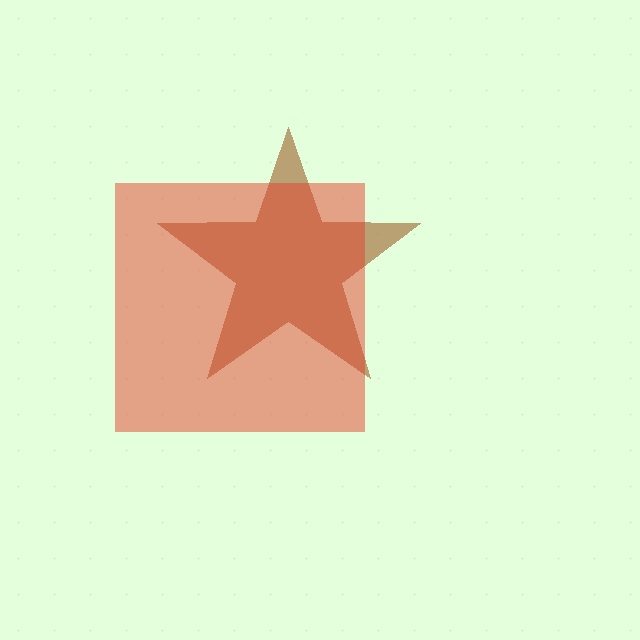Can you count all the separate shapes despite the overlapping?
Yes, there are 2 separate shapes.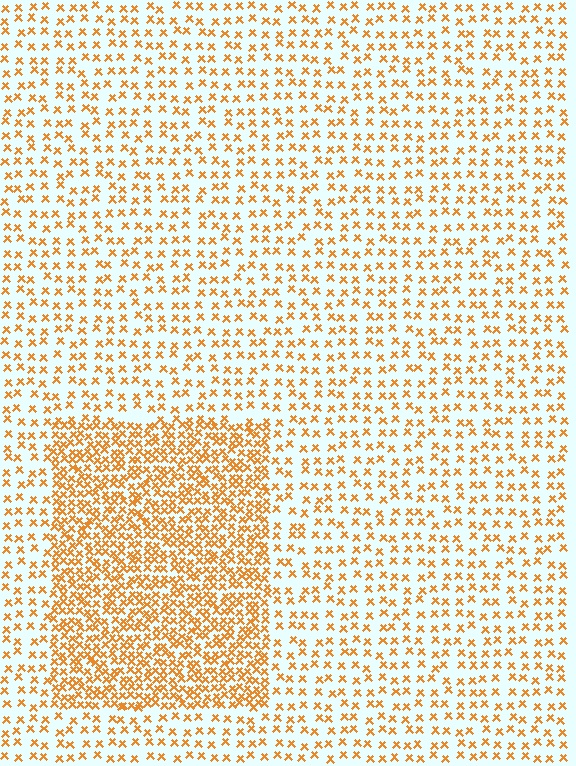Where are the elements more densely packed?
The elements are more densely packed inside the rectangle boundary.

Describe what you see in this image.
The image contains small orange elements arranged at two different densities. A rectangle-shaped region is visible where the elements are more densely packed than the surrounding area.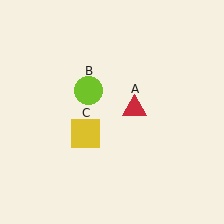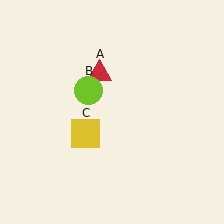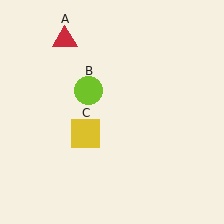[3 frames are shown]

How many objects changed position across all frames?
1 object changed position: red triangle (object A).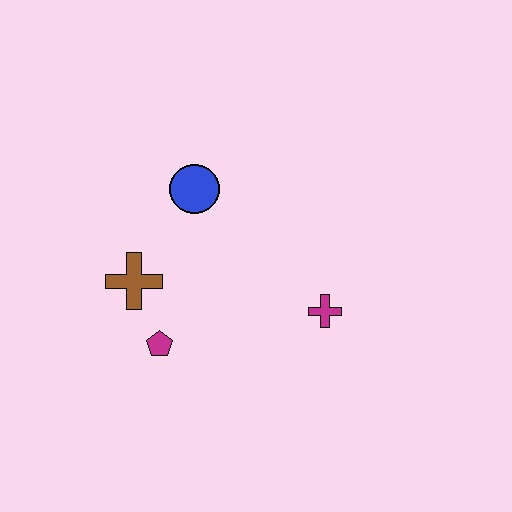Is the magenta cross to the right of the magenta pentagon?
Yes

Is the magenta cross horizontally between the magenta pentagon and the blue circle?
No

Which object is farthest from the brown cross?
The magenta cross is farthest from the brown cross.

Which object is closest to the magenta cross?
The magenta pentagon is closest to the magenta cross.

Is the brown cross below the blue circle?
Yes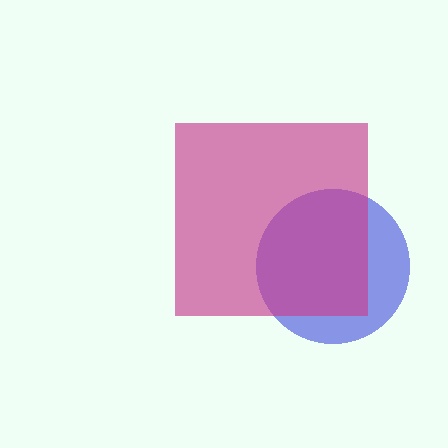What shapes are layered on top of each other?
The layered shapes are: a blue circle, a magenta square.